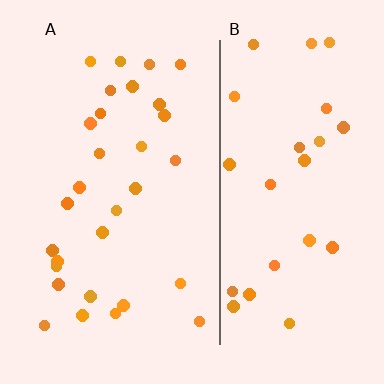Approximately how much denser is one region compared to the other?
Approximately 1.1× — region A over region B.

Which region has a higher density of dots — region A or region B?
A (the left).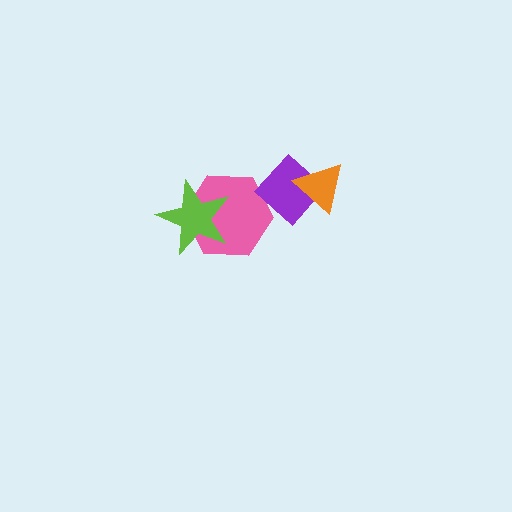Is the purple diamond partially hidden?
Yes, it is partially covered by another shape.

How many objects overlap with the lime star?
1 object overlaps with the lime star.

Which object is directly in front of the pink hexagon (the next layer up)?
The lime star is directly in front of the pink hexagon.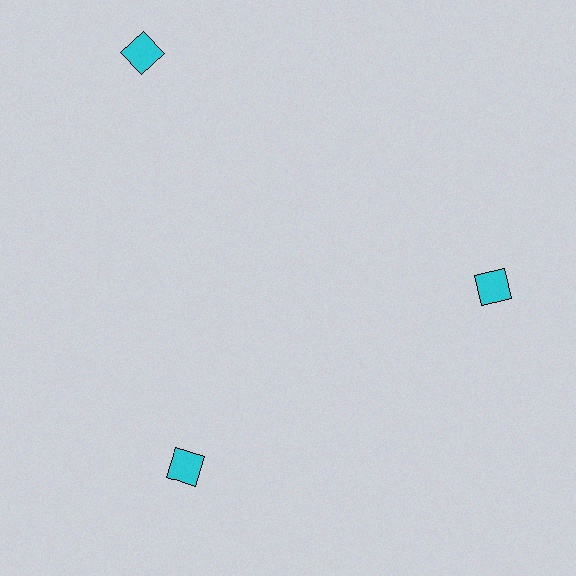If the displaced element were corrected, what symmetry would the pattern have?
It would have 3-fold rotational symmetry — the pattern would map onto itself every 120 degrees.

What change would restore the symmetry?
The symmetry would be restored by moving it inward, back onto the ring so that all 3 diamonds sit at equal angles and equal distance from the center.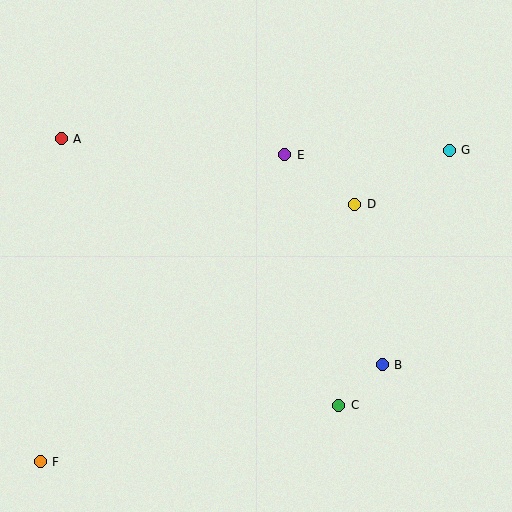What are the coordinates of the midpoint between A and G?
The midpoint between A and G is at (255, 144).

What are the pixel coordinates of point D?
Point D is at (355, 204).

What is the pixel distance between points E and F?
The distance between E and F is 393 pixels.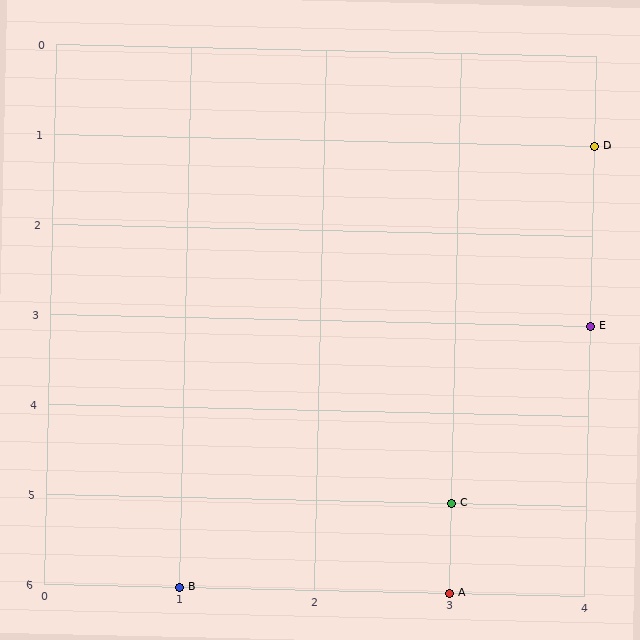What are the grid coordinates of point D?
Point D is at grid coordinates (4, 1).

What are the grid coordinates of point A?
Point A is at grid coordinates (3, 6).